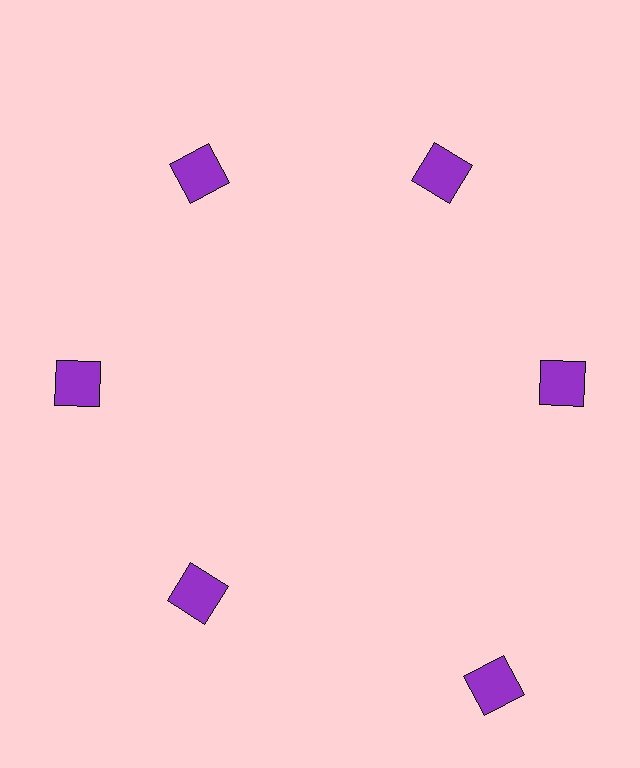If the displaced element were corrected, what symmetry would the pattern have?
It would have 6-fold rotational symmetry — the pattern would map onto itself every 60 degrees.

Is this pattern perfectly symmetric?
No. The 6 purple squares are arranged in a ring, but one element near the 5 o'clock position is pushed outward from the center, breaking the 6-fold rotational symmetry.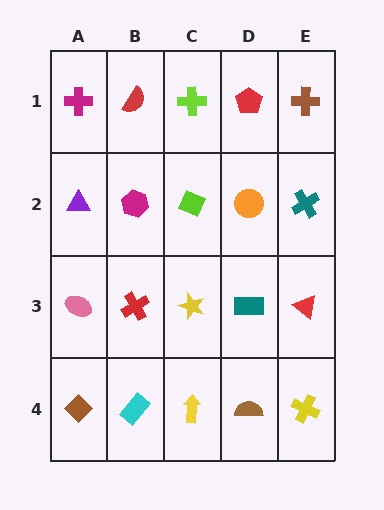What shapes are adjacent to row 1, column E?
A teal cross (row 2, column E), a red pentagon (row 1, column D).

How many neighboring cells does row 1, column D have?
3.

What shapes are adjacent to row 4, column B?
A red cross (row 3, column B), a brown diamond (row 4, column A), a yellow arrow (row 4, column C).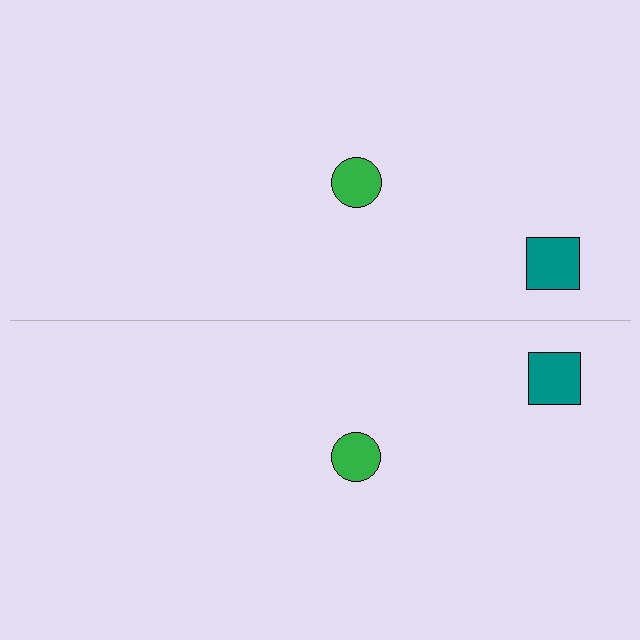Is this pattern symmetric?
Yes, this pattern has bilateral (reflection) symmetry.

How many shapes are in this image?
There are 4 shapes in this image.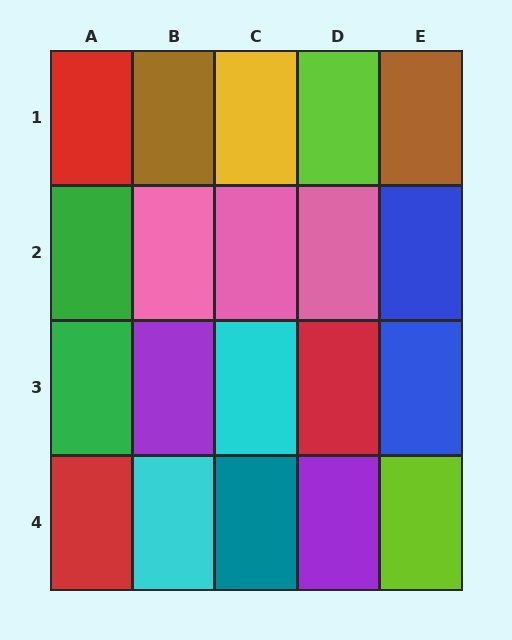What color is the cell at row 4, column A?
Red.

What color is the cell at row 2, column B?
Pink.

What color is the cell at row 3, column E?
Blue.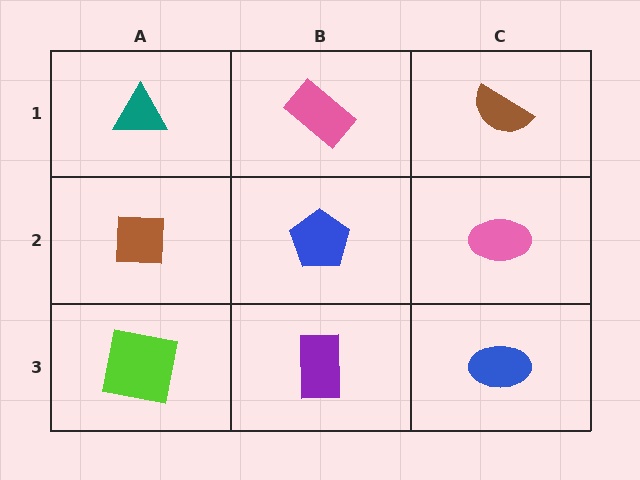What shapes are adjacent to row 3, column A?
A brown square (row 2, column A), a purple rectangle (row 3, column B).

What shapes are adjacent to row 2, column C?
A brown semicircle (row 1, column C), a blue ellipse (row 3, column C), a blue pentagon (row 2, column B).